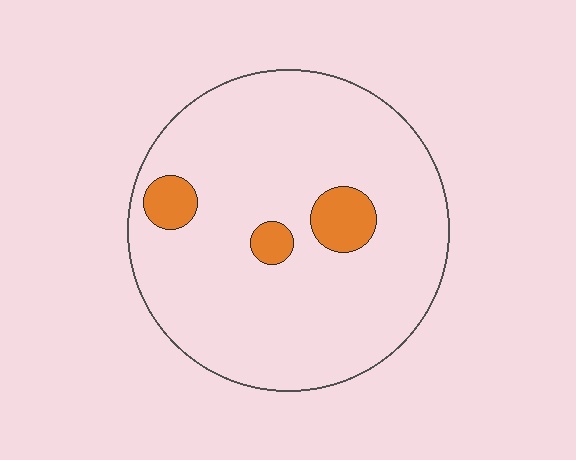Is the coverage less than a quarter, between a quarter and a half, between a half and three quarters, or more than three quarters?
Less than a quarter.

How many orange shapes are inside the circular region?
3.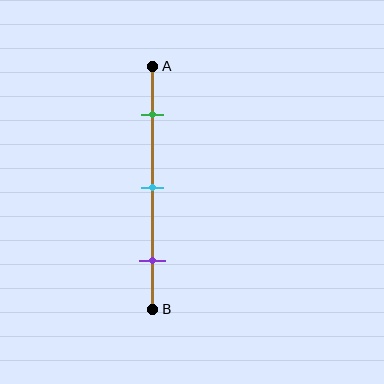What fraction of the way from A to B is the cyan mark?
The cyan mark is approximately 50% (0.5) of the way from A to B.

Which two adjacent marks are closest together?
The green and cyan marks are the closest adjacent pair.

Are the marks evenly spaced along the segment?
Yes, the marks are approximately evenly spaced.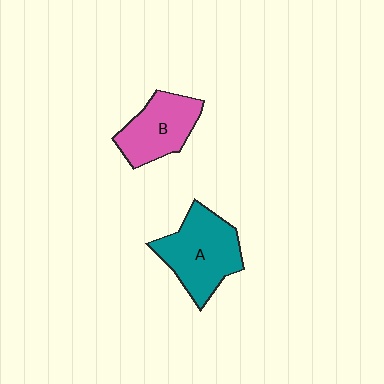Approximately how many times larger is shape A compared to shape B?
Approximately 1.3 times.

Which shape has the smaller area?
Shape B (pink).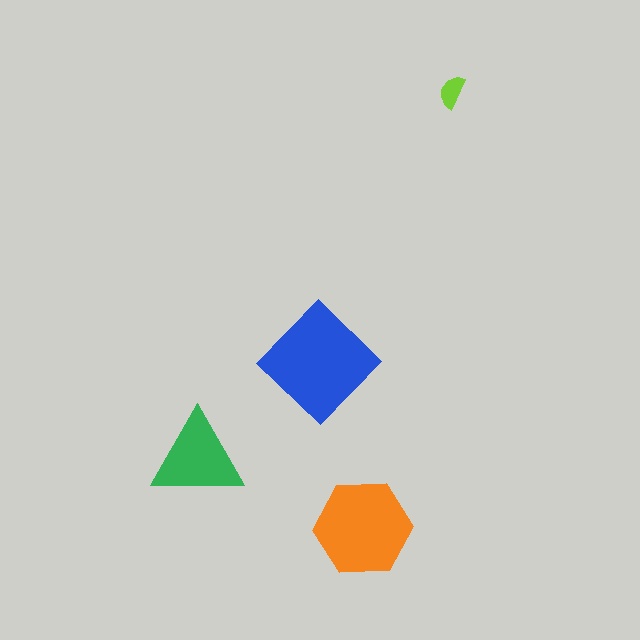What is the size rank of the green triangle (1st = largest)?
3rd.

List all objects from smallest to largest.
The lime semicircle, the green triangle, the orange hexagon, the blue diamond.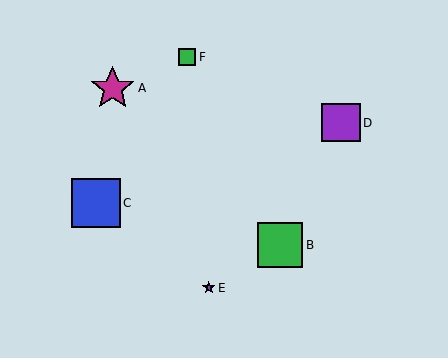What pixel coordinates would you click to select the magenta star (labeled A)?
Click at (113, 88) to select the magenta star A.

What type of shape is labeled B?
Shape B is a green square.